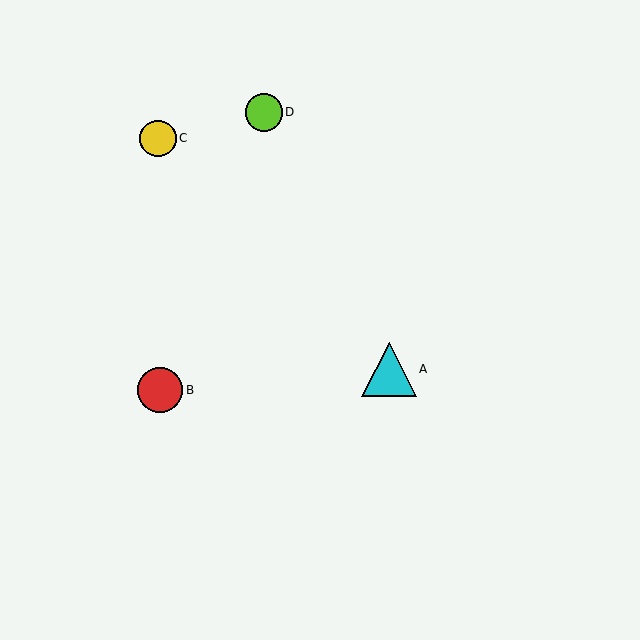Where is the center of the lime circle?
The center of the lime circle is at (264, 112).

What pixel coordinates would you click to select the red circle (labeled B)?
Click at (160, 390) to select the red circle B.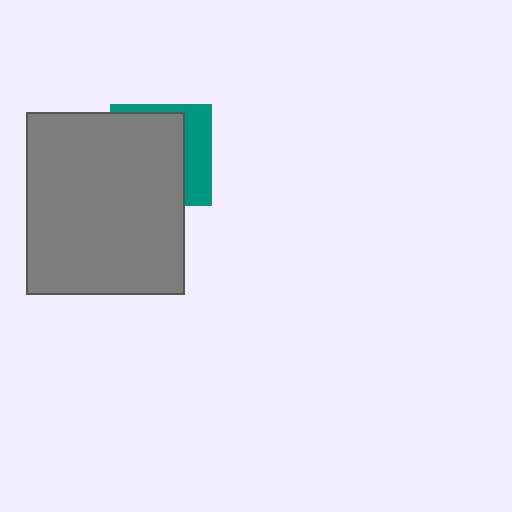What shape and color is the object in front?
The object in front is a gray rectangle.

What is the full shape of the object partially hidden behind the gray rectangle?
The partially hidden object is a teal square.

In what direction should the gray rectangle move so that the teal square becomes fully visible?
The gray rectangle should move left. That is the shortest direction to clear the overlap and leave the teal square fully visible.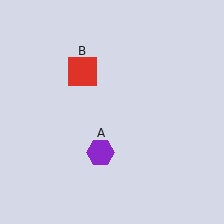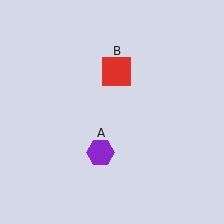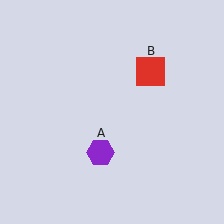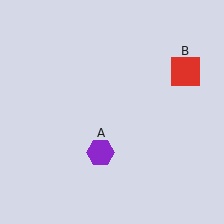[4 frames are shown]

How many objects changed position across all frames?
1 object changed position: red square (object B).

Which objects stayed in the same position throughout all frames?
Purple hexagon (object A) remained stationary.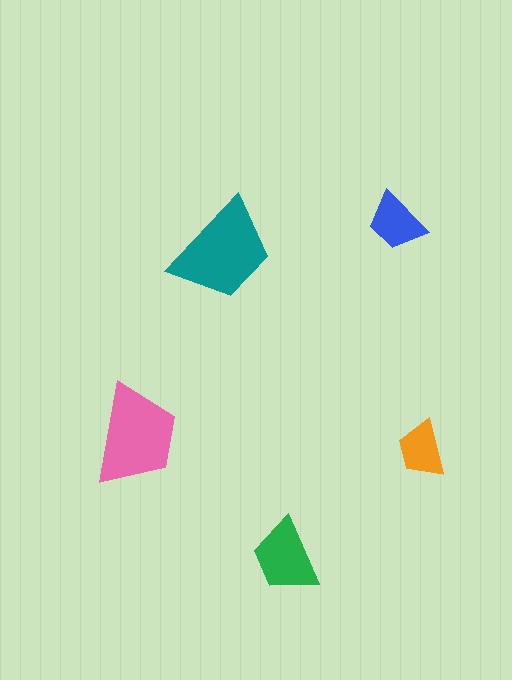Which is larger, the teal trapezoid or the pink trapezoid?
The teal one.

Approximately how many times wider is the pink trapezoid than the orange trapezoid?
About 2 times wider.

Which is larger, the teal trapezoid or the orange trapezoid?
The teal one.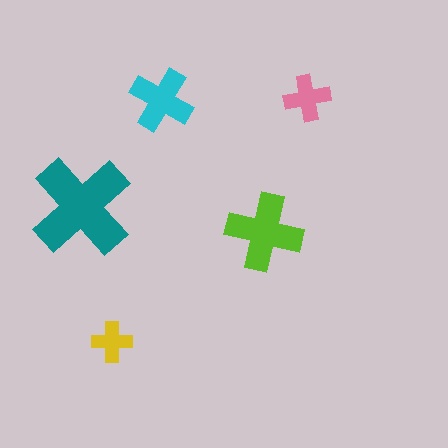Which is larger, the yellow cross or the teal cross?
The teal one.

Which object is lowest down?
The yellow cross is bottommost.